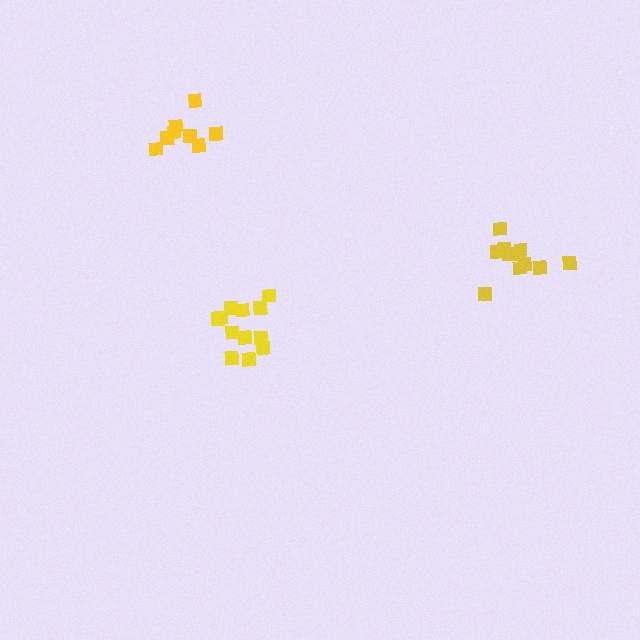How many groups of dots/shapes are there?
There are 3 groups.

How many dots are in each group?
Group 1: 8 dots, Group 2: 11 dots, Group 3: 12 dots (31 total).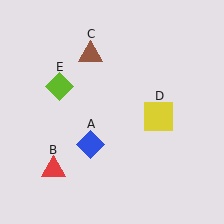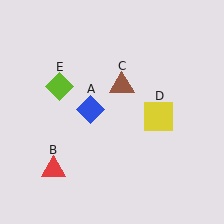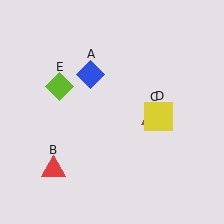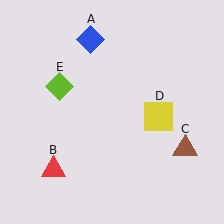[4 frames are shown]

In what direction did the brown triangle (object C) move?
The brown triangle (object C) moved down and to the right.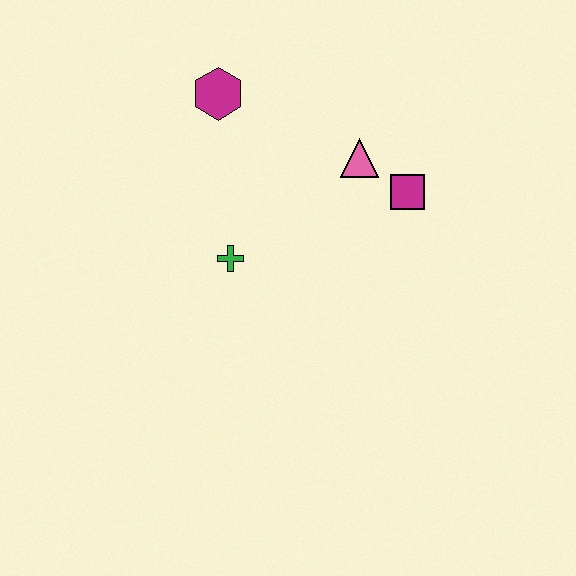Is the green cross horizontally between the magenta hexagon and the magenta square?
Yes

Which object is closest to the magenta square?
The pink triangle is closest to the magenta square.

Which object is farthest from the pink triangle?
The green cross is farthest from the pink triangle.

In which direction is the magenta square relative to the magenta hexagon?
The magenta square is to the right of the magenta hexagon.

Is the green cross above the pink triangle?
No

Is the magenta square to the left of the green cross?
No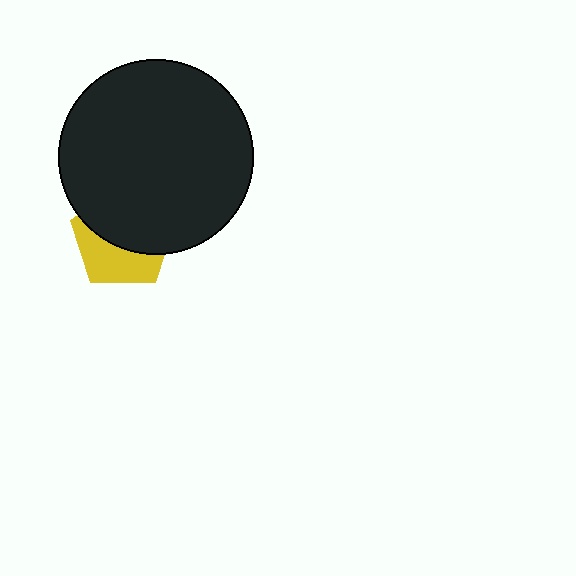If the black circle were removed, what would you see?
You would see the complete yellow pentagon.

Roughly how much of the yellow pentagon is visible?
A small part of it is visible (roughly 42%).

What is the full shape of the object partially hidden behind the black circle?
The partially hidden object is a yellow pentagon.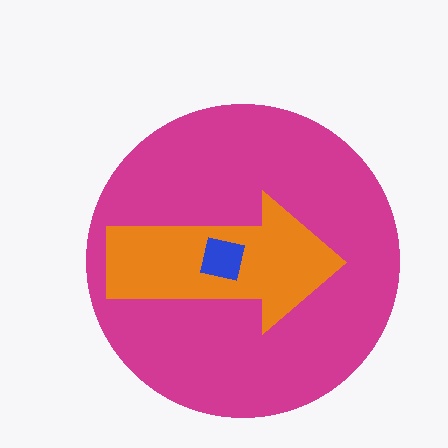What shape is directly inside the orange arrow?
The blue square.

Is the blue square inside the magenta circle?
Yes.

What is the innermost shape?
The blue square.